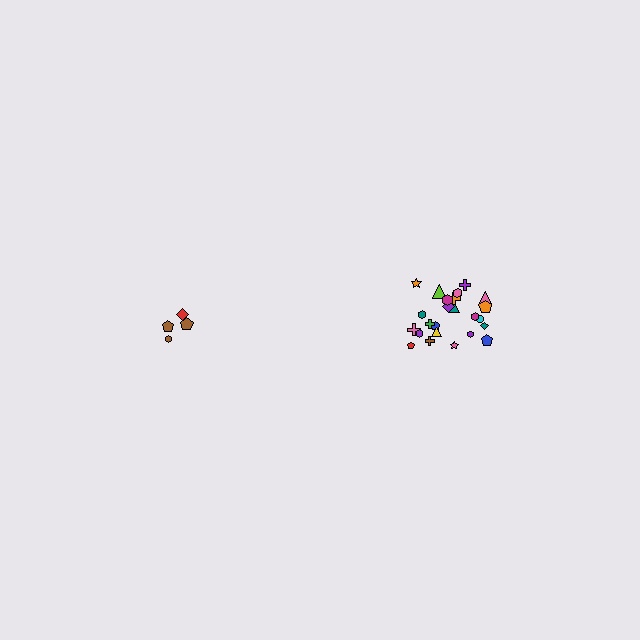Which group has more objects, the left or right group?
The right group.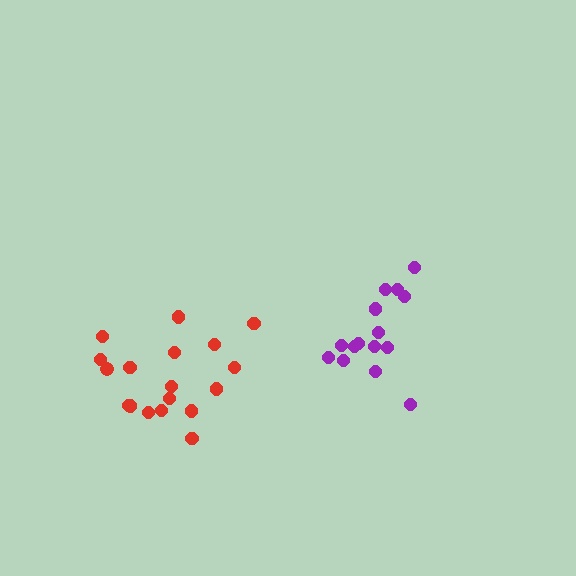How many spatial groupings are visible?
There are 2 spatial groupings.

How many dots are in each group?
Group 1: 15 dots, Group 2: 18 dots (33 total).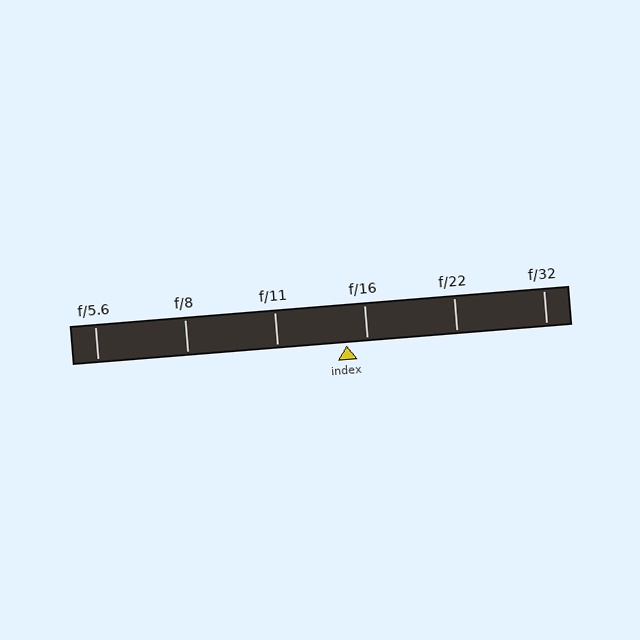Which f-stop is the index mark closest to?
The index mark is closest to f/16.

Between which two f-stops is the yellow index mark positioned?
The index mark is between f/11 and f/16.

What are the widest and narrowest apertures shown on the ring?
The widest aperture shown is f/5.6 and the narrowest is f/32.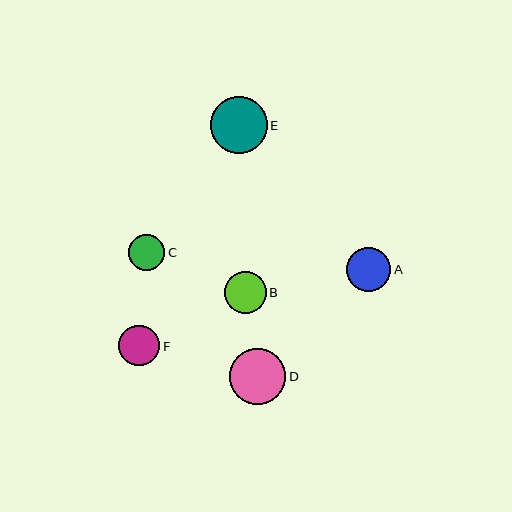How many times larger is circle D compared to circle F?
Circle D is approximately 1.4 times the size of circle F.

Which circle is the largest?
Circle E is the largest with a size of approximately 57 pixels.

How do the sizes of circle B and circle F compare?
Circle B and circle F are approximately the same size.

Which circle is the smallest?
Circle C is the smallest with a size of approximately 36 pixels.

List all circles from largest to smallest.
From largest to smallest: E, D, A, B, F, C.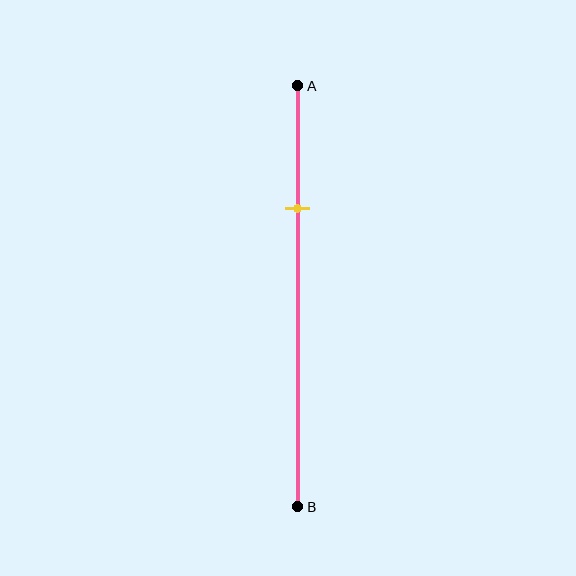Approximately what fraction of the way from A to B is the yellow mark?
The yellow mark is approximately 30% of the way from A to B.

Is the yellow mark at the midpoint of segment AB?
No, the mark is at about 30% from A, not at the 50% midpoint.